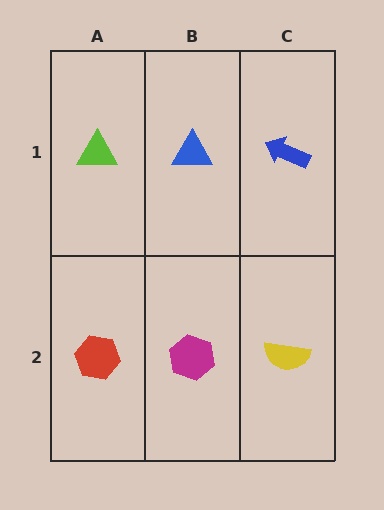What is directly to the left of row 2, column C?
A magenta hexagon.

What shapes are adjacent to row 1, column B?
A magenta hexagon (row 2, column B), a lime triangle (row 1, column A), a blue arrow (row 1, column C).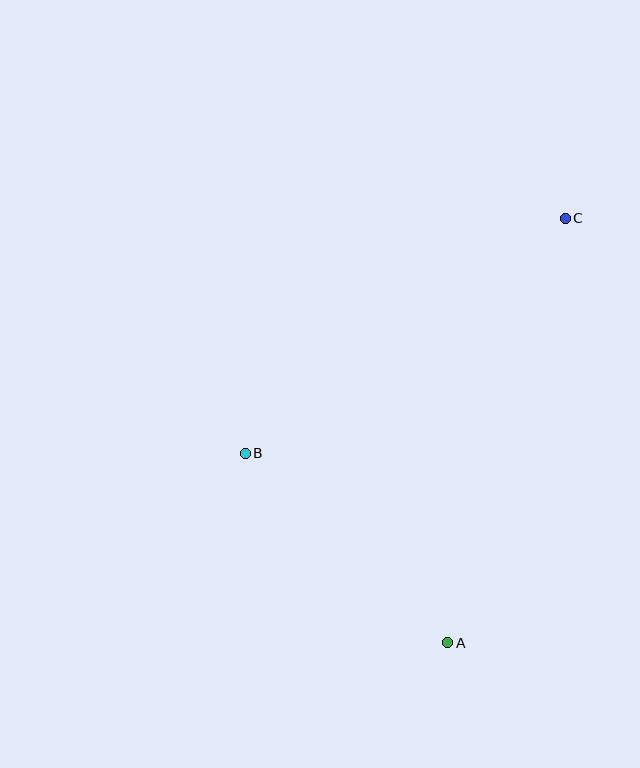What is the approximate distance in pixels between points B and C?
The distance between B and C is approximately 397 pixels.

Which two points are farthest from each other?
Points A and C are farthest from each other.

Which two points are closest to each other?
Points A and B are closest to each other.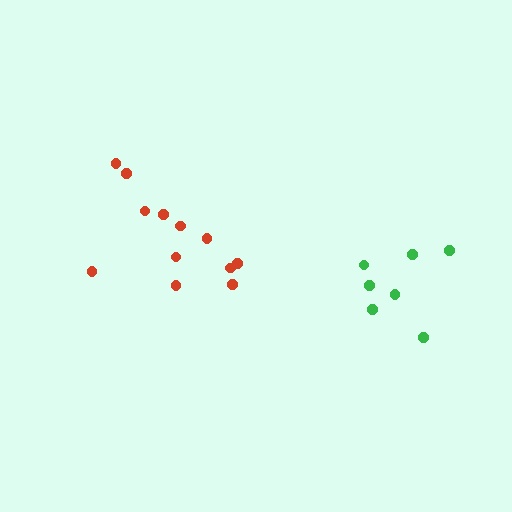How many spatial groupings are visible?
There are 2 spatial groupings.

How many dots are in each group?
Group 1: 12 dots, Group 2: 7 dots (19 total).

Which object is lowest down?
The green cluster is bottommost.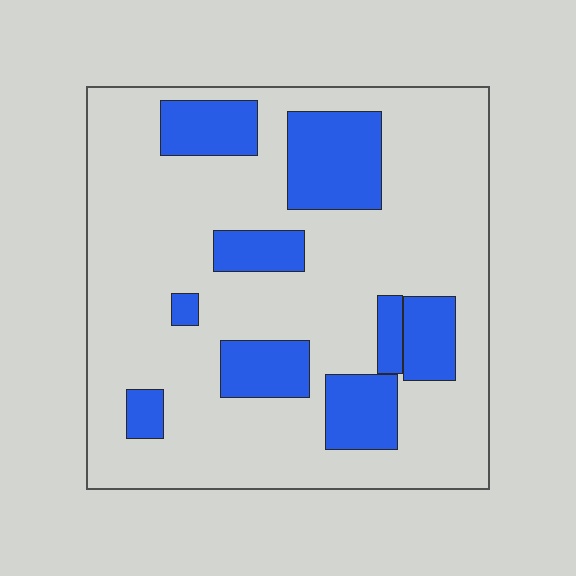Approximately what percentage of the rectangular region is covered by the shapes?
Approximately 25%.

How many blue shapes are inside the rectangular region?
9.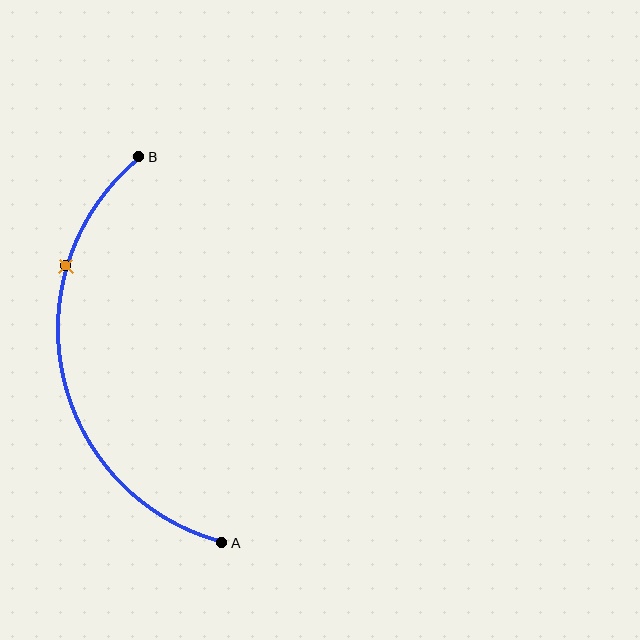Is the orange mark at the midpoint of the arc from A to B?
No. The orange mark lies on the arc but is closer to endpoint B. The arc midpoint would be at the point on the curve equidistant along the arc from both A and B.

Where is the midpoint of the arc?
The arc midpoint is the point on the curve farthest from the straight line joining A and B. It sits to the left of that line.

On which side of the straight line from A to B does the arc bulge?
The arc bulges to the left of the straight line connecting A and B.